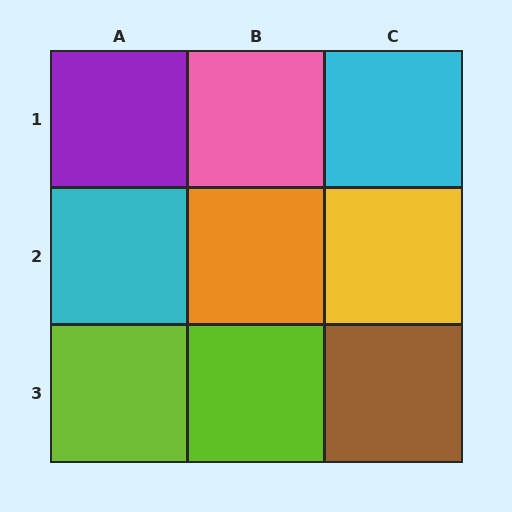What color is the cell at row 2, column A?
Cyan.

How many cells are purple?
1 cell is purple.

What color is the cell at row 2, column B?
Orange.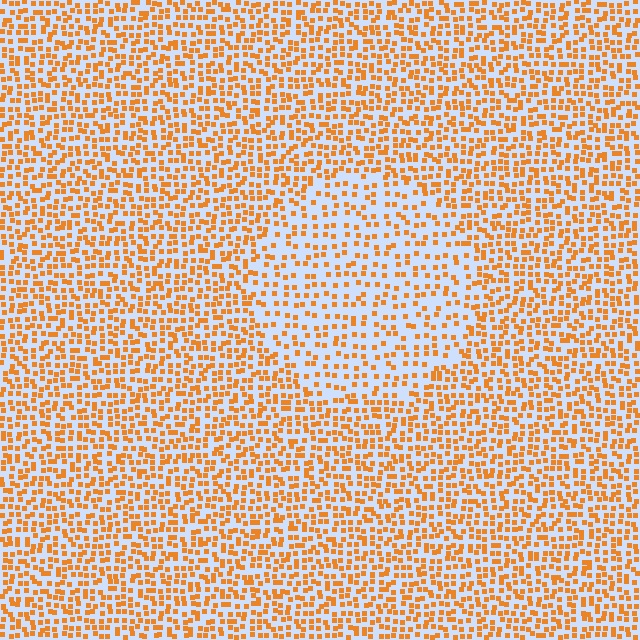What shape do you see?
I see a circle.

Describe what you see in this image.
The image contains small orange elements arranged at two different densities. A circle-shaped region is visible where the elements are less densely packed than the surrounding area.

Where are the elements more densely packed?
The elements are more densely packed outside the circle boundary.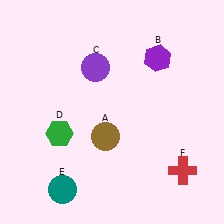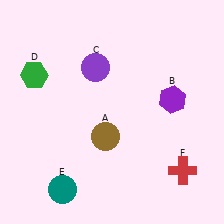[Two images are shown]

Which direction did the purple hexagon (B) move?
The purple hexagon (B) moved down.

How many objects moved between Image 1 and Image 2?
2 objects moved between the two images.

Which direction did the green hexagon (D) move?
The green hexagon (D) moved up.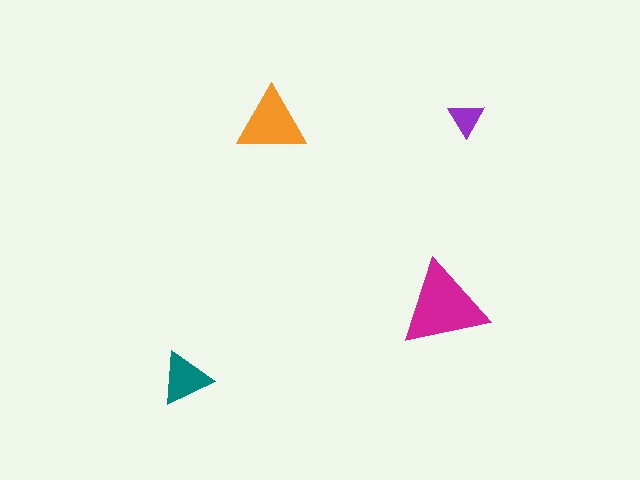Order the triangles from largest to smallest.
the magenta one, the orange one, the teal one, the purple one.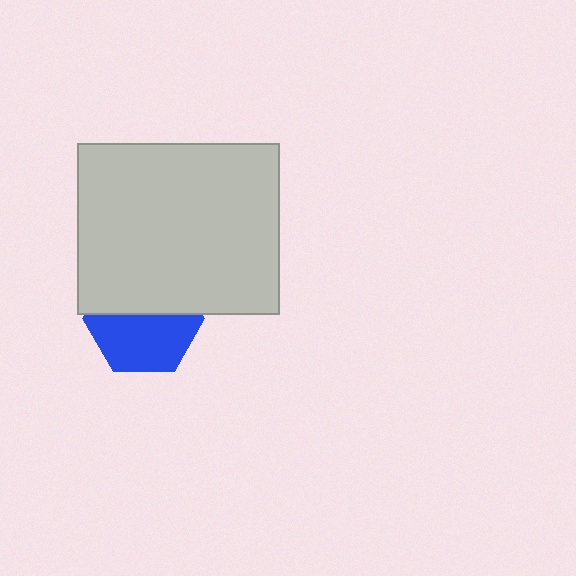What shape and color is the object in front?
The object in front is a light gray rectangle.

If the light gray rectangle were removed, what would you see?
You would see the complete blue hexagon.